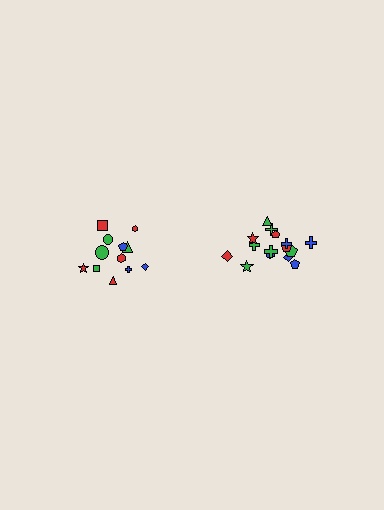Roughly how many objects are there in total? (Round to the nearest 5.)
Roughly 25 objects in total.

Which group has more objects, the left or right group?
The right group.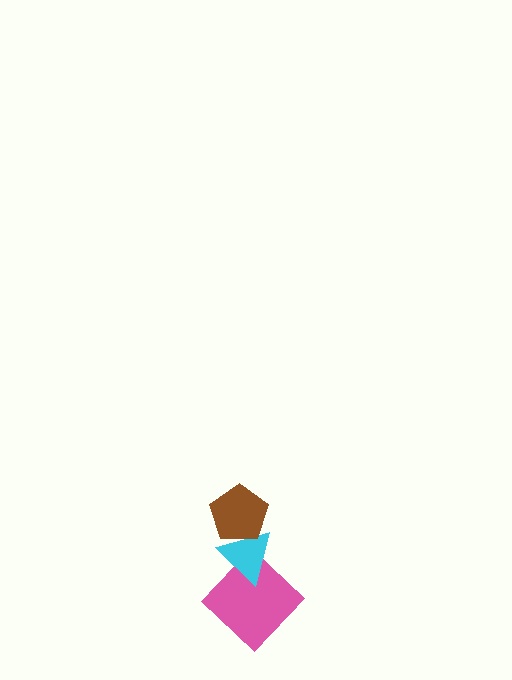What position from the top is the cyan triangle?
The cyan triangle is 2nd from the top.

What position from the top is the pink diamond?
The pink diamond is 3rd from the top.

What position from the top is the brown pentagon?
The brown pentagon is 1st from the top.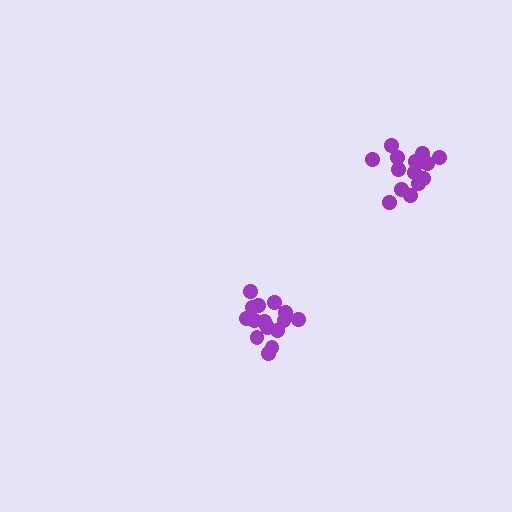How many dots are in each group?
Group 1: 16 dots, Group 2: 15 dots (31 total).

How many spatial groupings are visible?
There are 2 spatial groupings.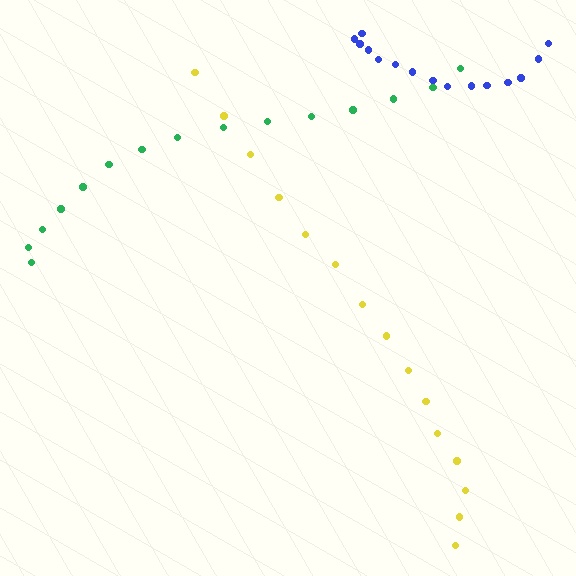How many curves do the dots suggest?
There are 3 distinct paths.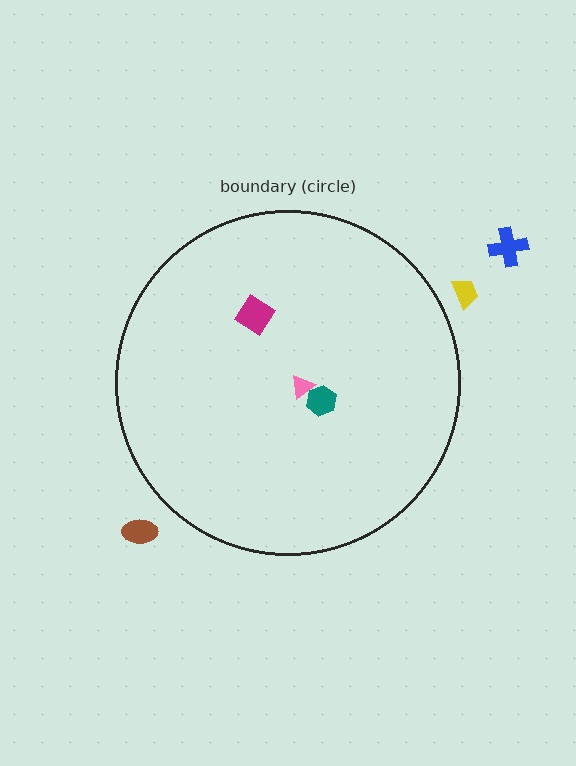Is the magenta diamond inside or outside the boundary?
Inside.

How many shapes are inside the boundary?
3 inside, 3 outside.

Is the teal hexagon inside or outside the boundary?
Inside.